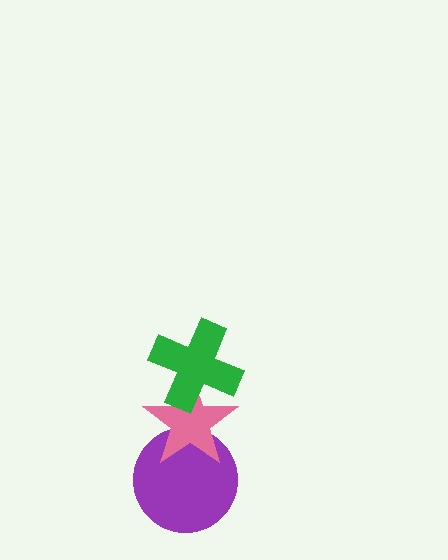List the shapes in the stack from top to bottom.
From top to bottom: the green cross, the pink star, the purple circle.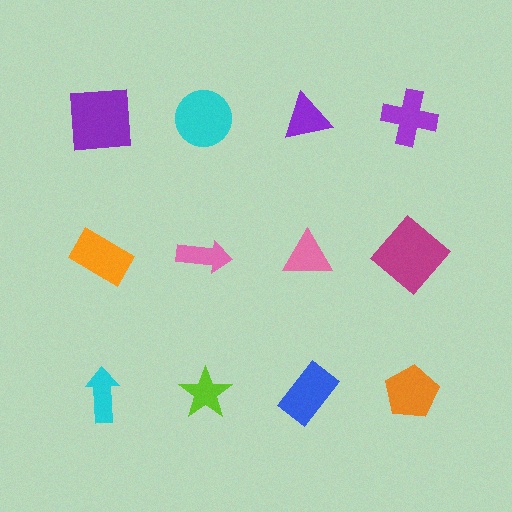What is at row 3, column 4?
An orange pentagon.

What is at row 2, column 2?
A pink arrow.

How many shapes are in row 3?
4 shapes.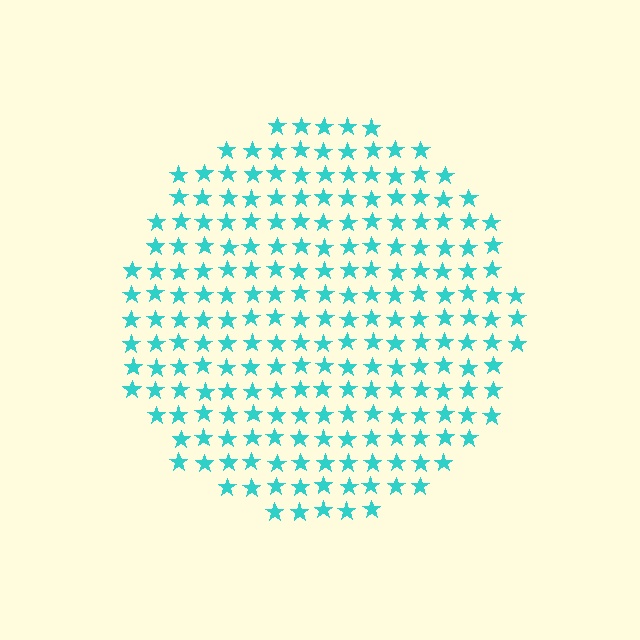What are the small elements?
The small elements are stars.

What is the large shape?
The large shape is a circle.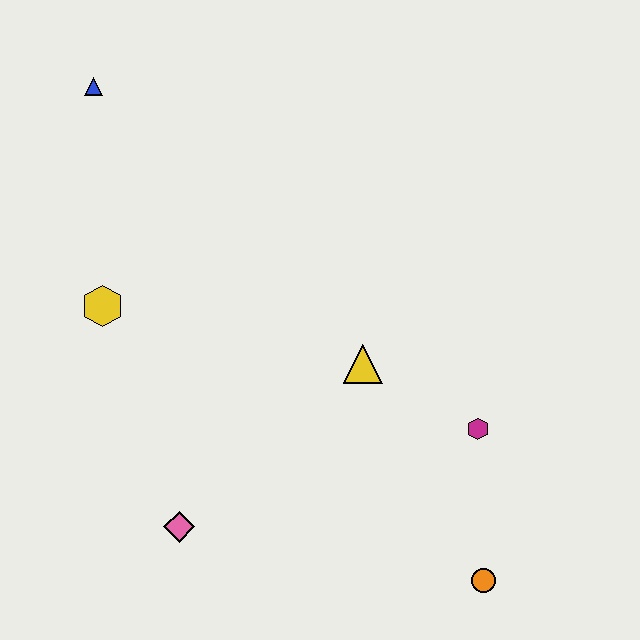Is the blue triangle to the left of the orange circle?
Yes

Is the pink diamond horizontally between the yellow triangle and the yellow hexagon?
Yes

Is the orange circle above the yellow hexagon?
No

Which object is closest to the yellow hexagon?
The blue triangle is closest to the yellow hexagon.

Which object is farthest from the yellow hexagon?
The orange circle is farthest from the yellow hexagon.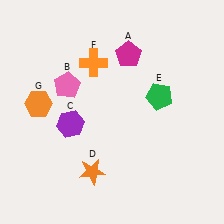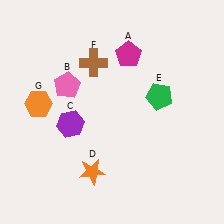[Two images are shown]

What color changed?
The cross (F) changed from orange in Image 1 to brown in Image 2.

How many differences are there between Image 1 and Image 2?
There is 1 difference between the two images.